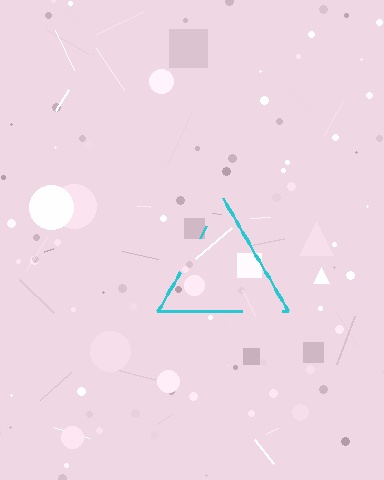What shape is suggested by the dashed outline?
The dashed outline suggests a triangle.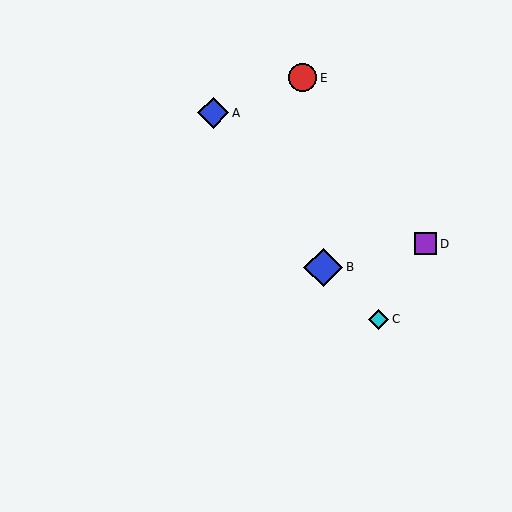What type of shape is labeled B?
Shape B is a blue diamond.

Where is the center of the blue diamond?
The center of the blue diamond is at (213, 113).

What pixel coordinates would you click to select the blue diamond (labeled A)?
Click at (213, 113) to select the blue diamond A.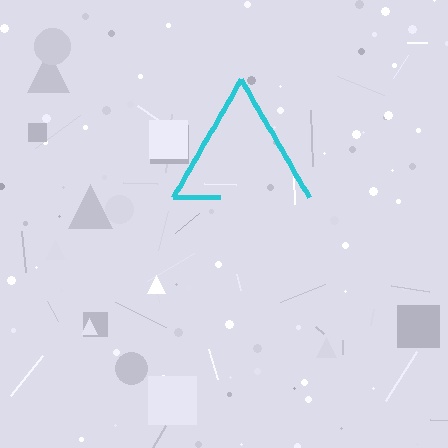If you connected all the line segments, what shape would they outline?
They would outline a triangle.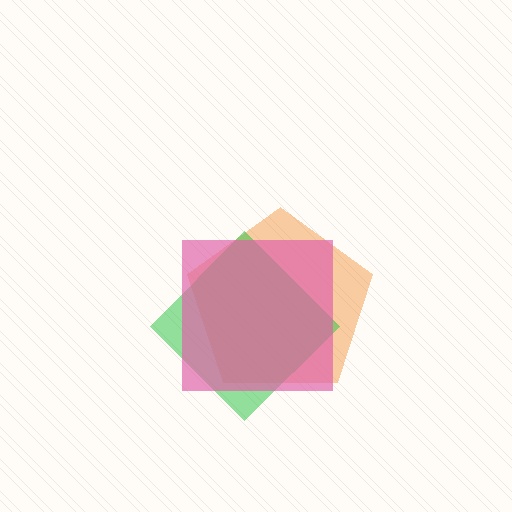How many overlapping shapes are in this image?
There are 3 overlapping shapes in the image.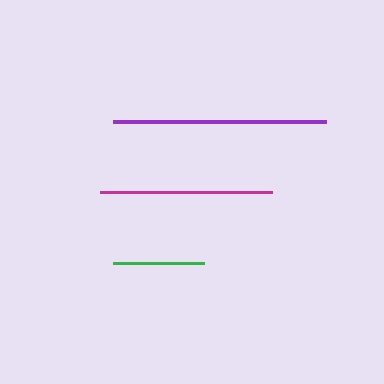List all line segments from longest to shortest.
From longest to shortest: purple, magenta, green.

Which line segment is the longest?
The purple line is the longest at approximately 213 pixels.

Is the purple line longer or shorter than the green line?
The purple line is longer than the green line.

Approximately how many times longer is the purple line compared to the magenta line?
The purple line is approximately 1.2 times the length of the magenta line.